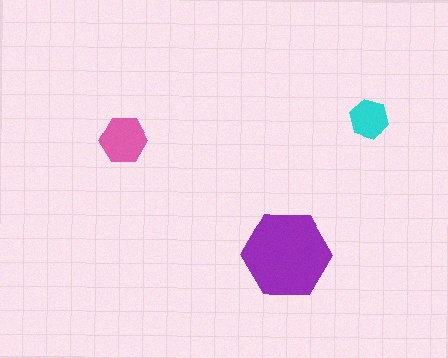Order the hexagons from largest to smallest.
the purple one, the pink one, the cyan one.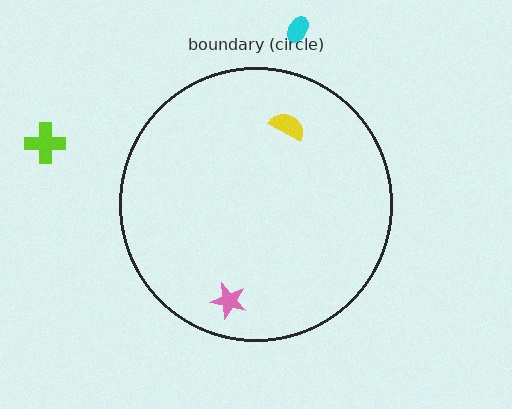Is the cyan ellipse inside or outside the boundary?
Outside.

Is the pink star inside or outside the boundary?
Inside.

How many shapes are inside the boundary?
2 inside, 2 outside.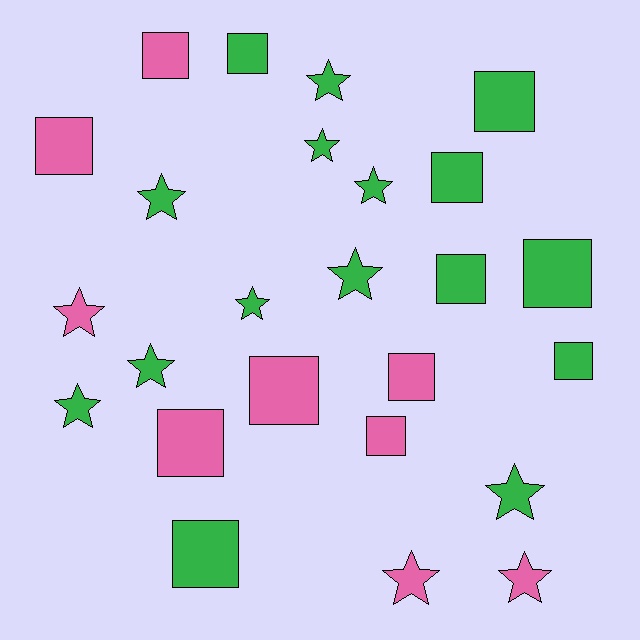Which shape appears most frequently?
Square, with 13 objects.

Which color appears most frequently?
Green, with 16 objects.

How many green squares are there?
There are 7 green squares.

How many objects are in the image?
There are 25 objects.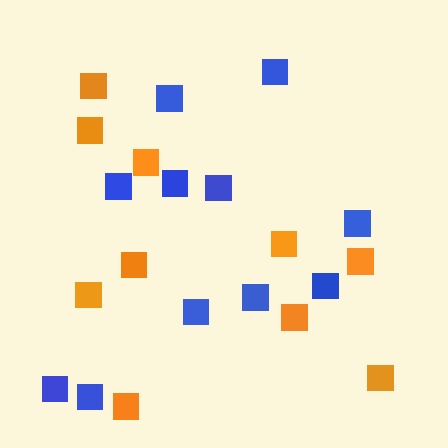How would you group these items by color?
There are 2 groups: one group of orange squares (10) and one group of blue squares (11).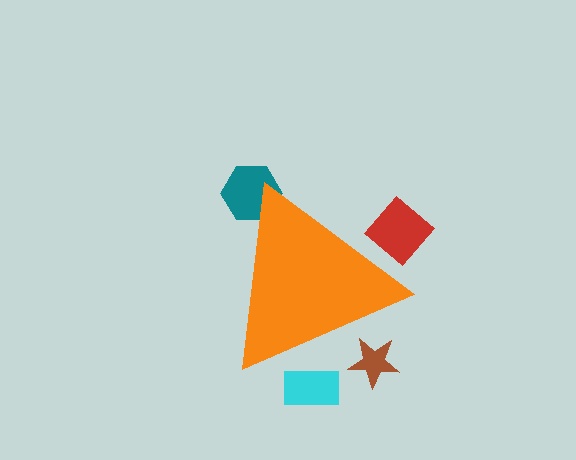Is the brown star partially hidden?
Yes, the brown star is partially hidden behind the orange triangle.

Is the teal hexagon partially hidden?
Yes, the teal hexagon is partially hidden behind the orange triangle.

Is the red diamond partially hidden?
Yes, the red diamond is partially hidden behind the orange triangle.